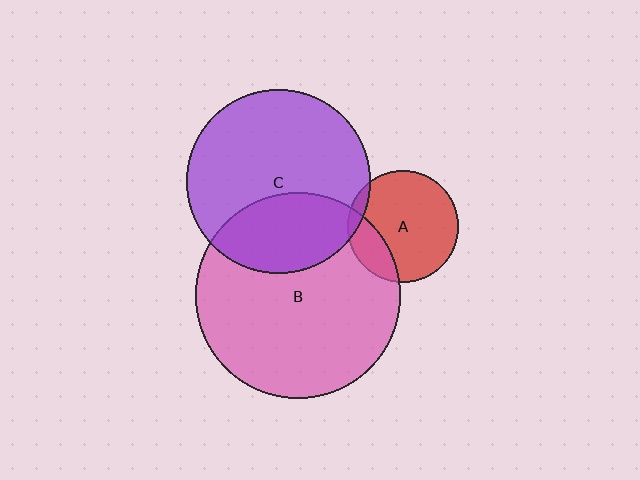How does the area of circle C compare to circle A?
Approximately 2.7 times.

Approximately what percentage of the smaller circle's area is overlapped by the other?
Approximately 35%.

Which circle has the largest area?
Circle B (pink).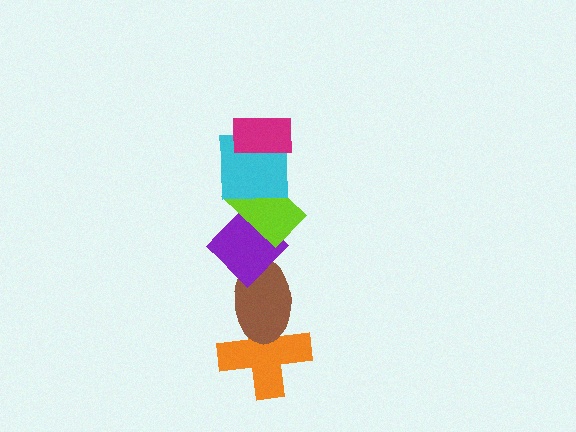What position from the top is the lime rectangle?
The lime rectangle is 3rd from the top.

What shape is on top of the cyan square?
The magenta rectangle is on top of the cyan square.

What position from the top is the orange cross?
The orange cross is 6th from the top.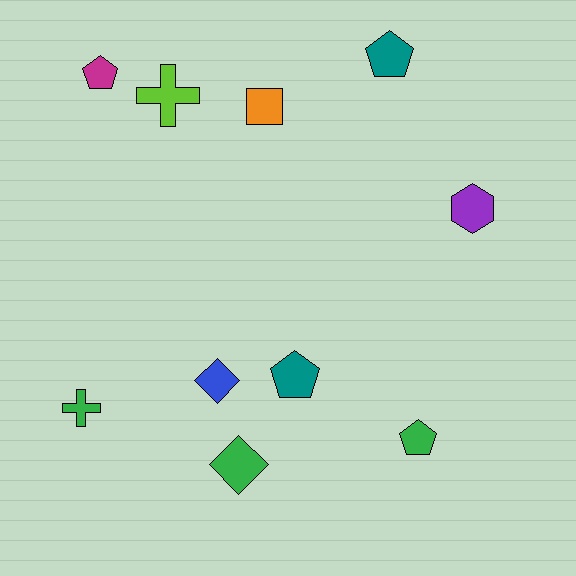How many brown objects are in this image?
There are no brown objects.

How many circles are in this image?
There are no circles.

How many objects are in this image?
There are 10 objects.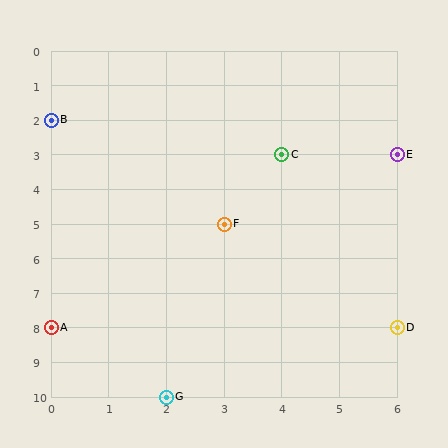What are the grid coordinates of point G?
Point G is at grid coordinates (2, 10).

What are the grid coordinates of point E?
Point E is at grid coordinates (6, 3).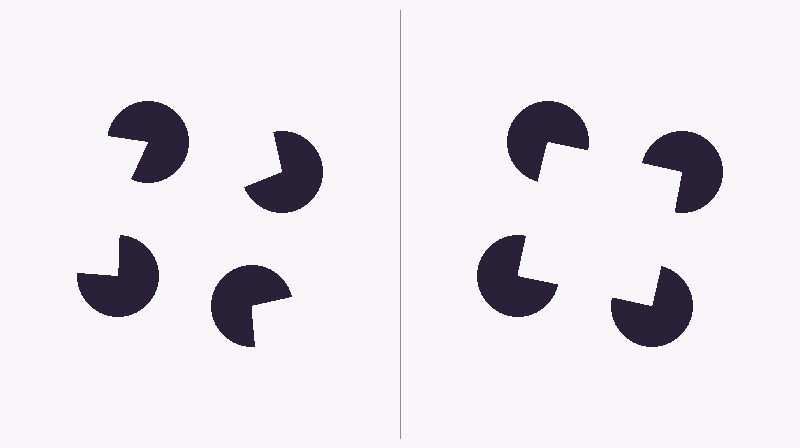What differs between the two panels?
The pac-man discs are positioned identically on both sides; only the wedge orientations differ. On the right they align to a square; on the left they are misaligned.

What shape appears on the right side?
An illusory square.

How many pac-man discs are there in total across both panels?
8 — 4 on each side.